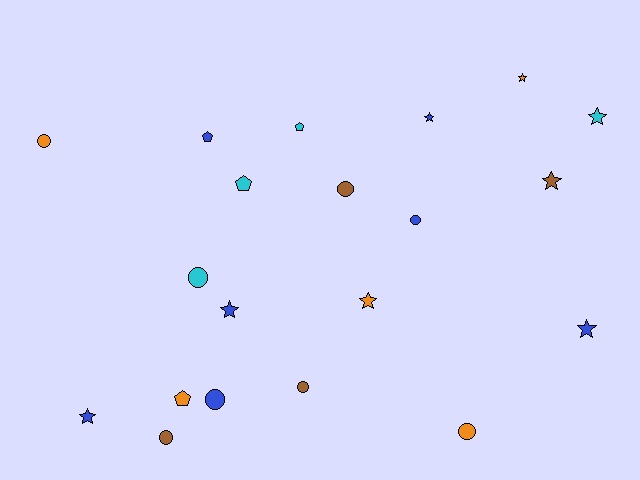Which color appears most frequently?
Blue, with 7 objects.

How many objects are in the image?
There are 20 objects.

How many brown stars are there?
There is 1 brown star.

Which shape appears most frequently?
Circle, with 8 objects.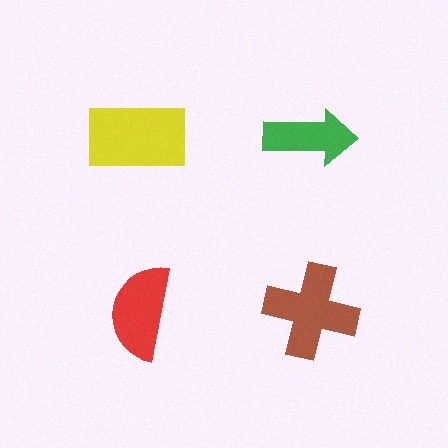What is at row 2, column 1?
A red semicircle.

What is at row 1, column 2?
A green arrow.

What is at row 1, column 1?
A yellow rectangle.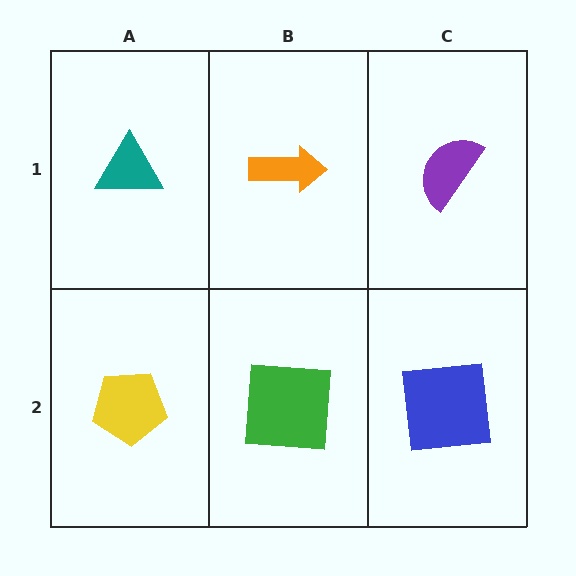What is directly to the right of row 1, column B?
A purple semicircle.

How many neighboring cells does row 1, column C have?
2.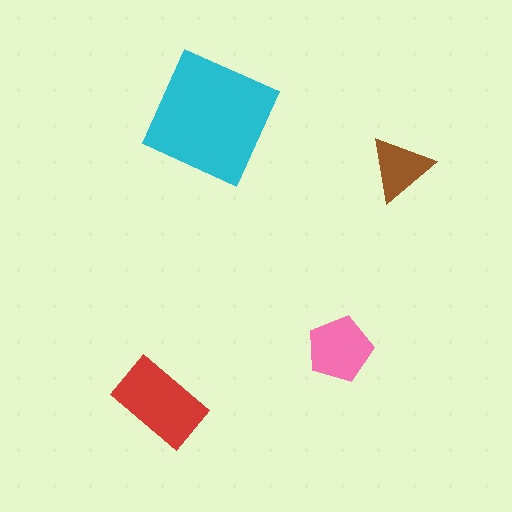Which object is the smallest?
The brown triangle.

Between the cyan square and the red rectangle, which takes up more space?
The cyan square.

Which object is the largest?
The cyan square.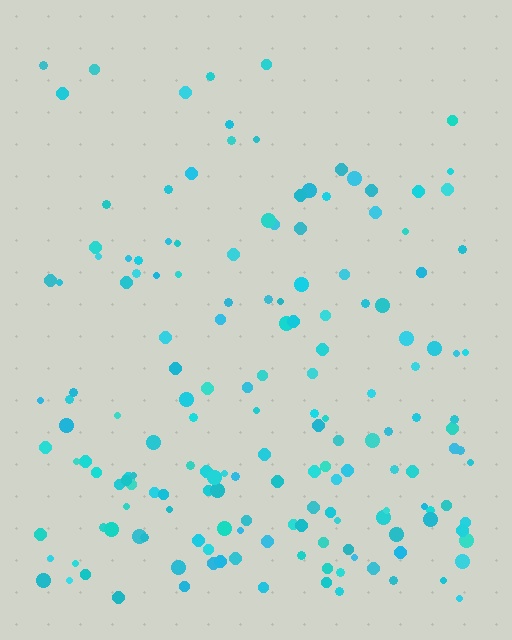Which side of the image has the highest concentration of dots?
The bottom.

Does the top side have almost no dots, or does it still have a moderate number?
Still a moderate number, just noticeably fewer than the bottom.